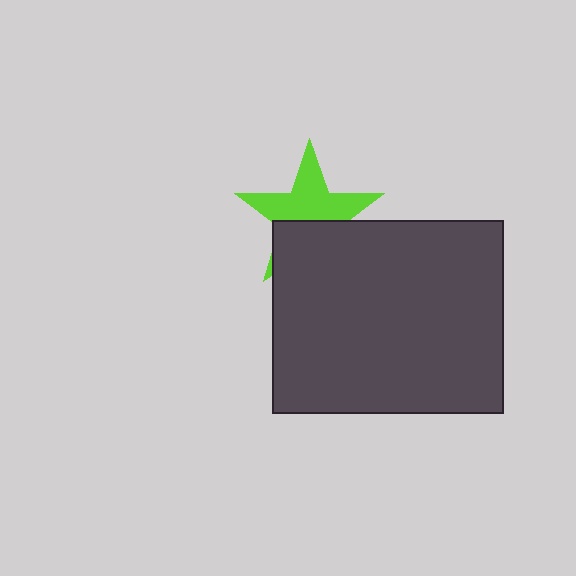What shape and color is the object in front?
The object in front is a dark gray rectangle.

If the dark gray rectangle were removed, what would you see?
You would see the complete lime star.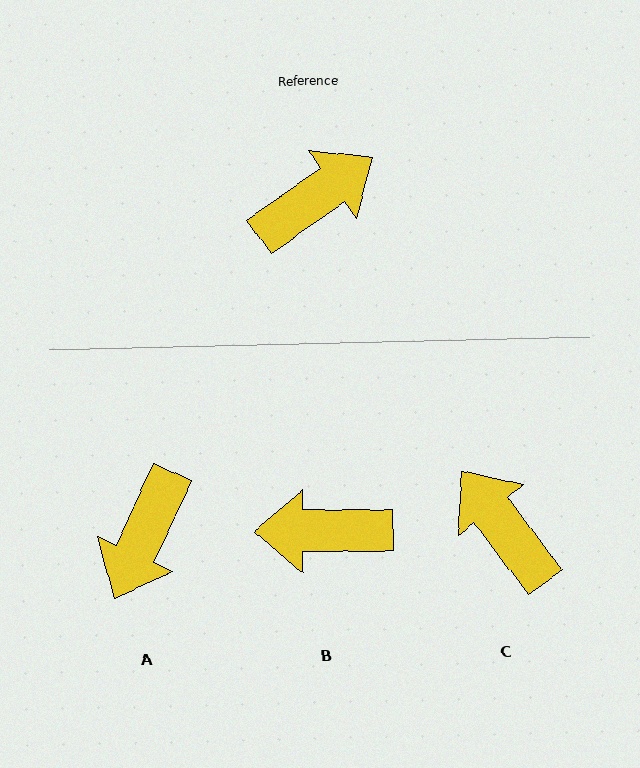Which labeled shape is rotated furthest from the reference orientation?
A, about 150 degrees away.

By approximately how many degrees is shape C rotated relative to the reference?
Approximately 92 degrees counter-clockwise.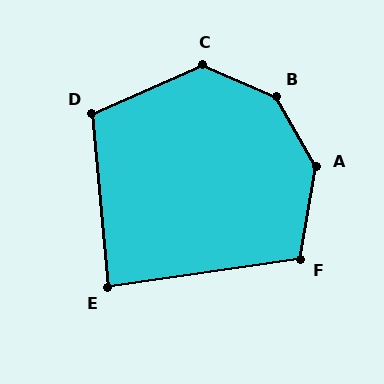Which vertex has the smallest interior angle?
E, at approximately 87 degrees.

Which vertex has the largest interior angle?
B, at approximately 143 degrees.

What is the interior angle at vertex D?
Approximately 108 degrees (obtuse).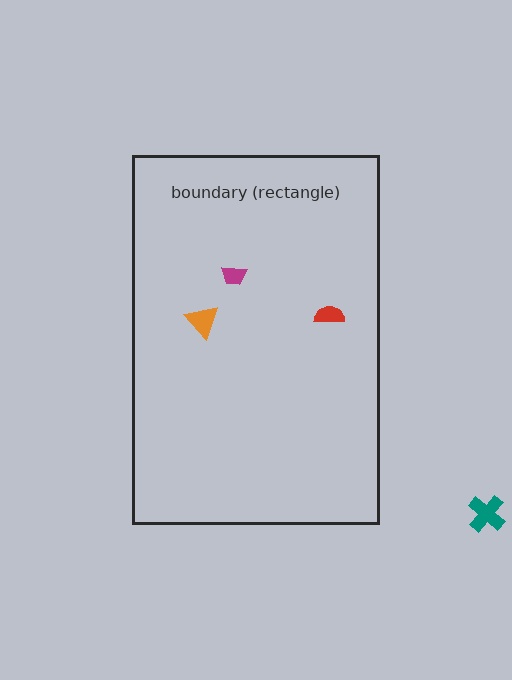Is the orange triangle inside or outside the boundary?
Inside.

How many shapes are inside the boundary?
3 inside, 1 outside.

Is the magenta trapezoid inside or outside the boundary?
Inside.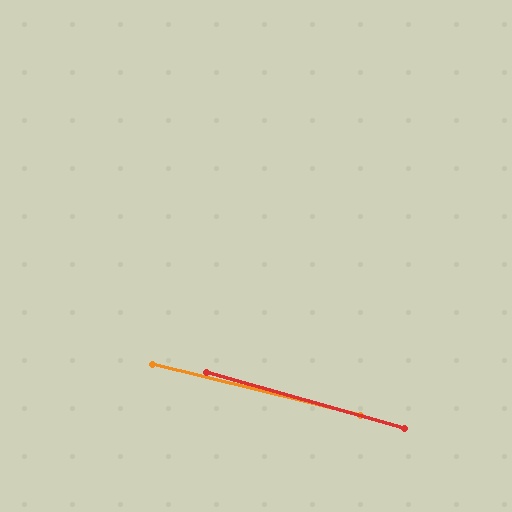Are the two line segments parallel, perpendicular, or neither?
Parallel — their directions differ by only 1.7°.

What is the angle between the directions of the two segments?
Approximately 2 degrees.